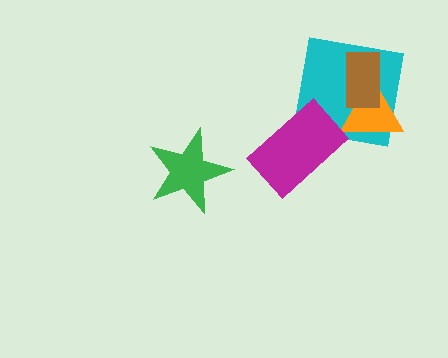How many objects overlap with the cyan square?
3 objects overlap with the cyan square.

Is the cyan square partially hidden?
Yes, it is partially covered by another shape.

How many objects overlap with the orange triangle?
2 objects overlap with the orange triangle.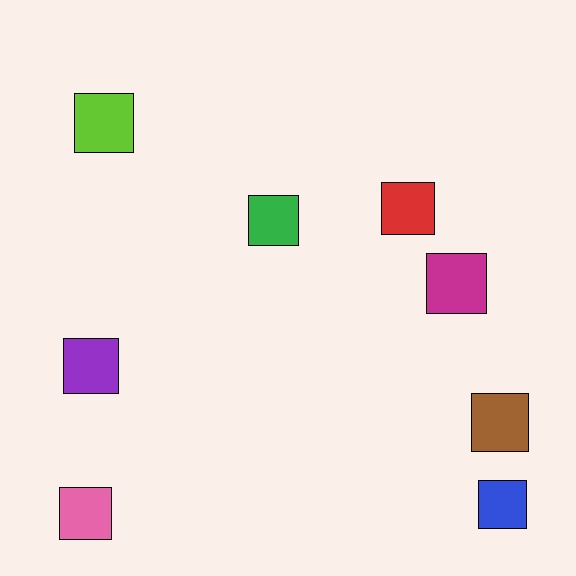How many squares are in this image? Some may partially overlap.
There are 8 squares.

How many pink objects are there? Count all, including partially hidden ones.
There is 1 pink object.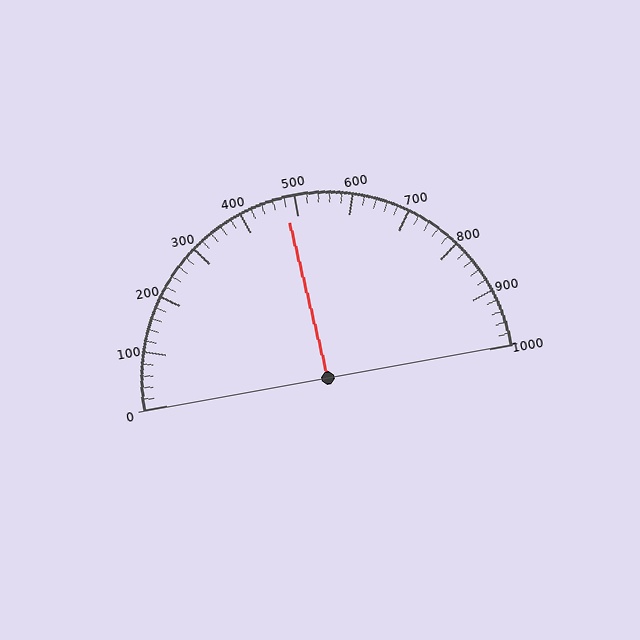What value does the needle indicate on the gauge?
The needle indicates approximately 480.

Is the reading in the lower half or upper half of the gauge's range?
The reading is in the lower half of the range (0 to 1000).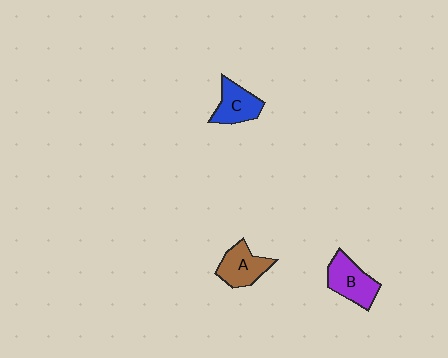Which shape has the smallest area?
Shape C (blue).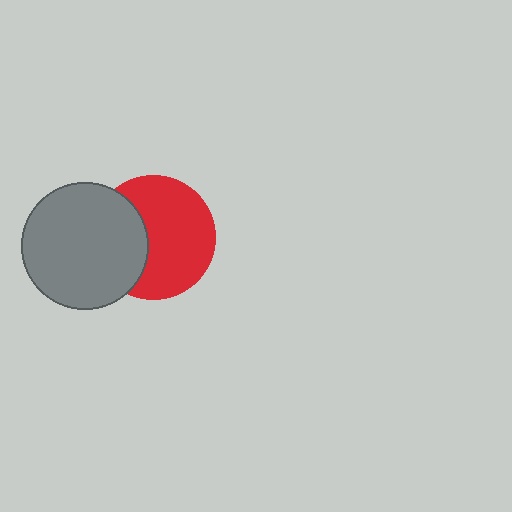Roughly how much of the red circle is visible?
About half of it is visible (roughly 65%).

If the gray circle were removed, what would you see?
You would see the complete red circle.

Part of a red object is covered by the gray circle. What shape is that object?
It is a circle.